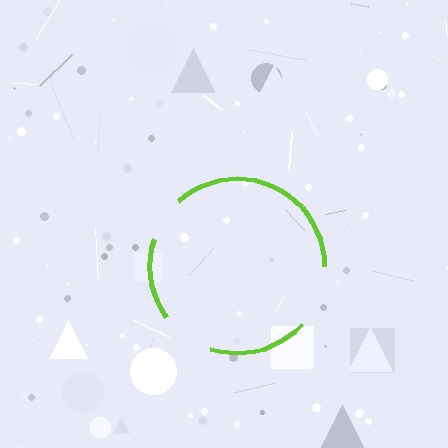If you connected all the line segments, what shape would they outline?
They would outline a circle.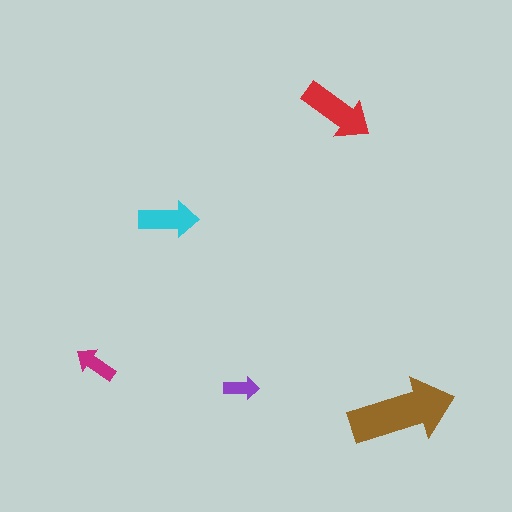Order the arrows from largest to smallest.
the brown one, the red one, the cyan one, the magenta one, the purple one.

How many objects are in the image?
There are 5 objects in the image.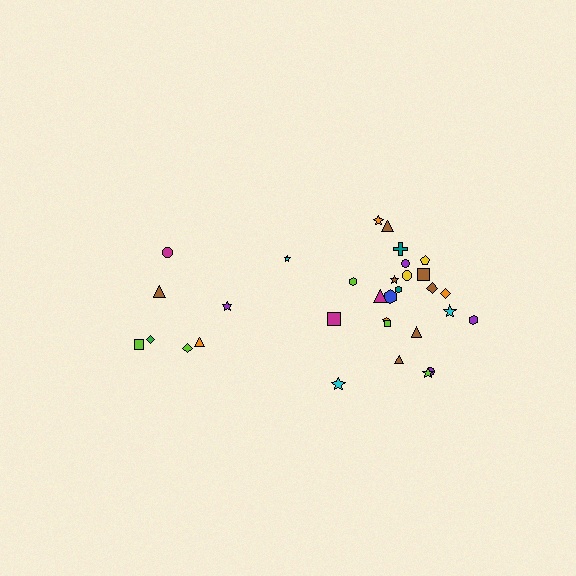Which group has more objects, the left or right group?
The right group.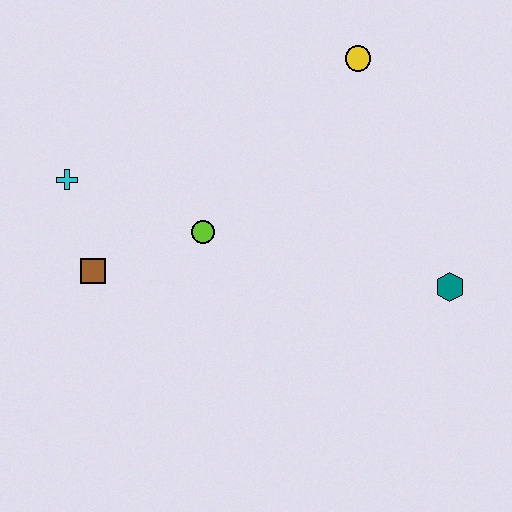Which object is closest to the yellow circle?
The lime circle is closest to the yellow circle.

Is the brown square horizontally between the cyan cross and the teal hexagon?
Yes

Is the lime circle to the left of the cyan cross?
No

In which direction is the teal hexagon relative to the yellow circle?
The teal hexagon is below the yellow circle.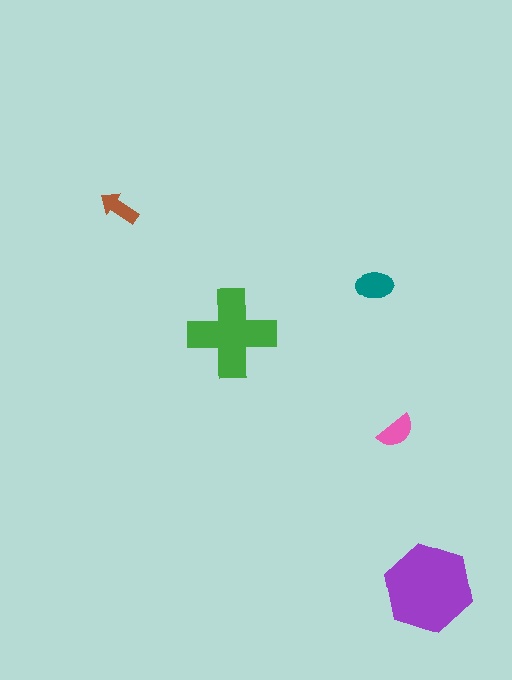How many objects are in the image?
There are 5 objects in the image.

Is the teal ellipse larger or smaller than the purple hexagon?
Smaller.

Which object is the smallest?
The brown arrow.